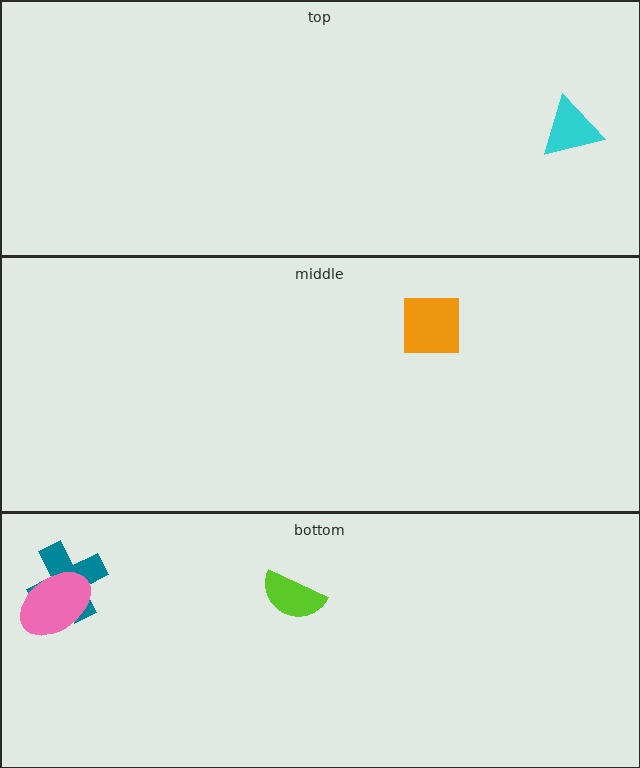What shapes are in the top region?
The cyan triangle.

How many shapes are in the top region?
1.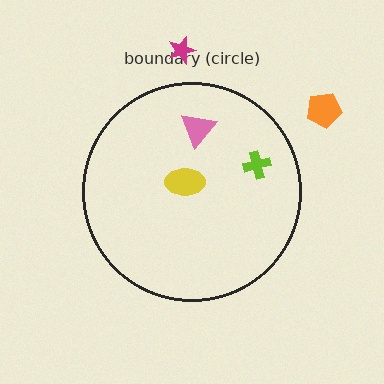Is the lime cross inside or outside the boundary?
Inside.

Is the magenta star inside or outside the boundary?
Outside.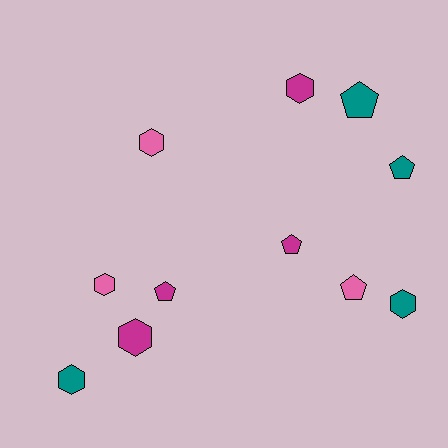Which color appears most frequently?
Teal, with 4 objects.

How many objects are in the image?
There are 11 objects.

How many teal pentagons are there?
There are 2 teal pentagons.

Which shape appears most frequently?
Hexagon, with 6 objects.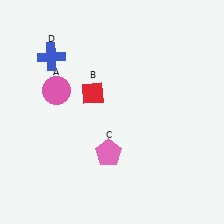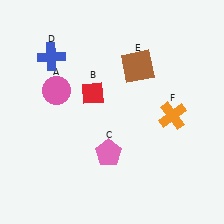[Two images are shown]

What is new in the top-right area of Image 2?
A brown square (E) was added in the top-right area of Image 2.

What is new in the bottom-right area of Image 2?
An orange cross (F) was added in the bottom-right area of Image 2.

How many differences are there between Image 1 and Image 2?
There are 2 differences between the two images.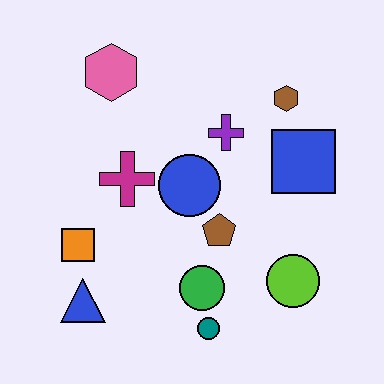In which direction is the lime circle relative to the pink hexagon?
The lime circle is below the pink hexagon.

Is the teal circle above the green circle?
No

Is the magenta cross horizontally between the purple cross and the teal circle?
No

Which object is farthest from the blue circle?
The blue triangle is farthest from the blue circle.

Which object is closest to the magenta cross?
The blue circle is closest to the magenta cross.